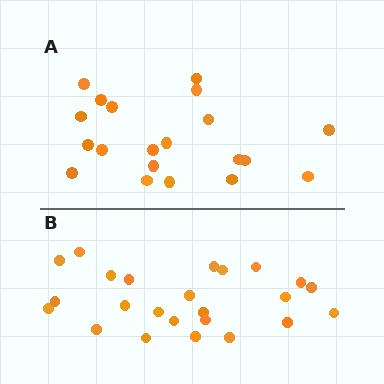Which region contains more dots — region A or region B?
Region B (the bottom region) has more dots.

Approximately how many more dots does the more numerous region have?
Region B has about 4 more dots than region A.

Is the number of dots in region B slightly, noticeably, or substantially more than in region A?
Region B has only slightly more — the two regions are fairly close. The ratio is roughly 1.2 to 1.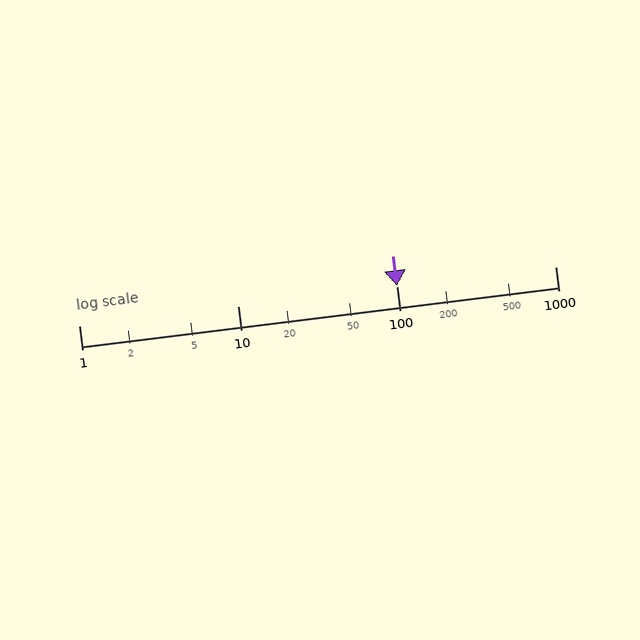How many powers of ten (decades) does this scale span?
The scale spans 3 decades, from 1 to 1000.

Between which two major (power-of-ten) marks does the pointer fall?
The pointer is between 100 and 1000.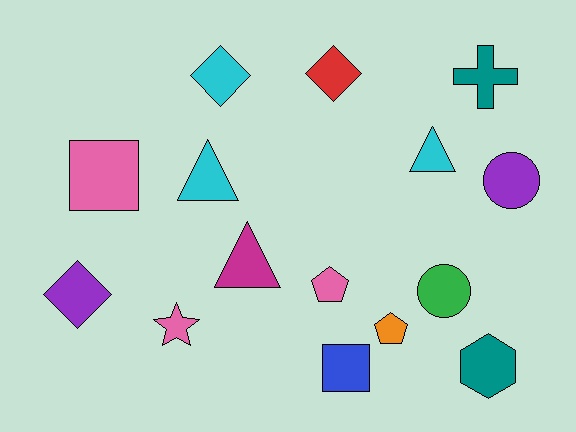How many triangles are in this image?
There are 3 triangles.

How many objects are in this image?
There are 15 objects.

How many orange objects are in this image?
There is 1 orange object.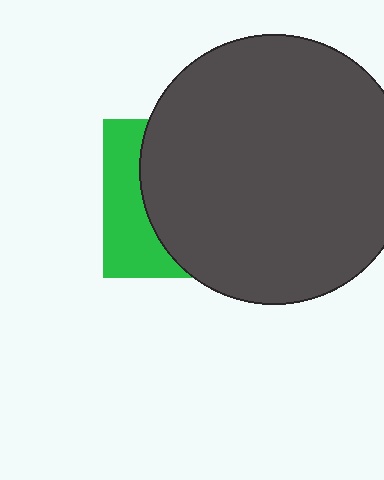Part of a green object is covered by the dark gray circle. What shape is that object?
It is a square.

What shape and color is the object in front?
The object in front is a dark gray circle.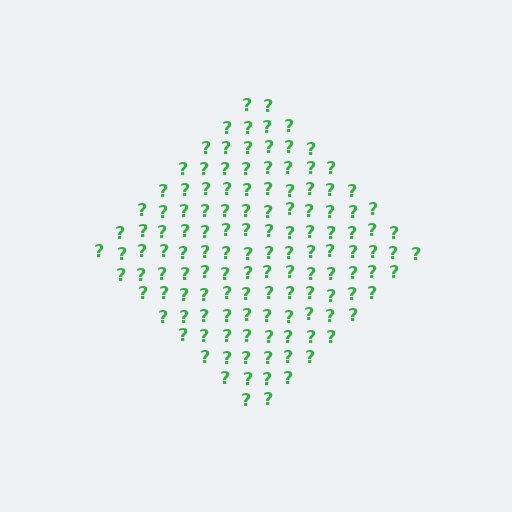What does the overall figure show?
The overall figure shows a diamond.